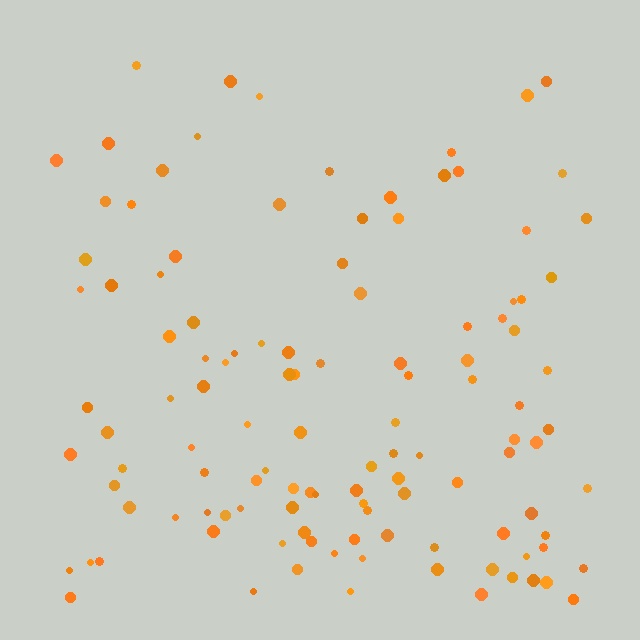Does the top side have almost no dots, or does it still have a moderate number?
Still a moderate number, just noticeably fewer than the bottom.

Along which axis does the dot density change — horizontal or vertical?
Vertical.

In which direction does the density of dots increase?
From top to bottom, with the bottom side densest.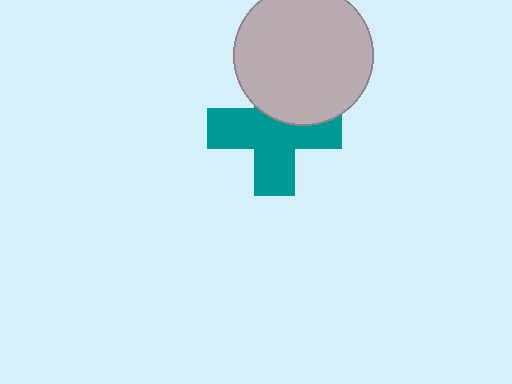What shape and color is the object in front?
The object in front is a light gray circle.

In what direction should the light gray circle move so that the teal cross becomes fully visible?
The light gray circle should move up. That is the shortest direction to clear the overlap and leave the teal cross fully visible.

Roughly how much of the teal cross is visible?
Most of it is visible (roughly 67%).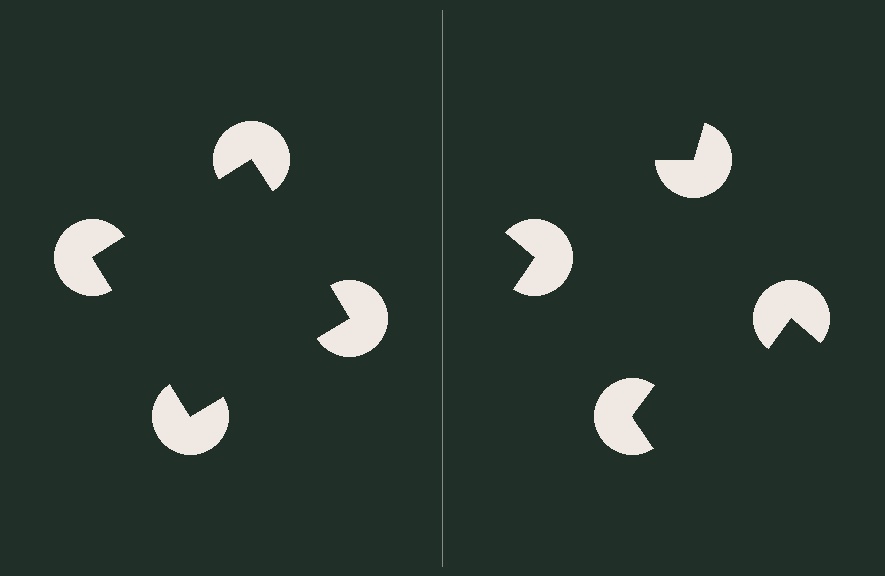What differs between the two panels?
The pac-man discs are positioned identically on both sides; only the wedge orientations differ. On the left they align to a square; on the right they are misaligned.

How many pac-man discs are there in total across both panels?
8 — 4 on each side.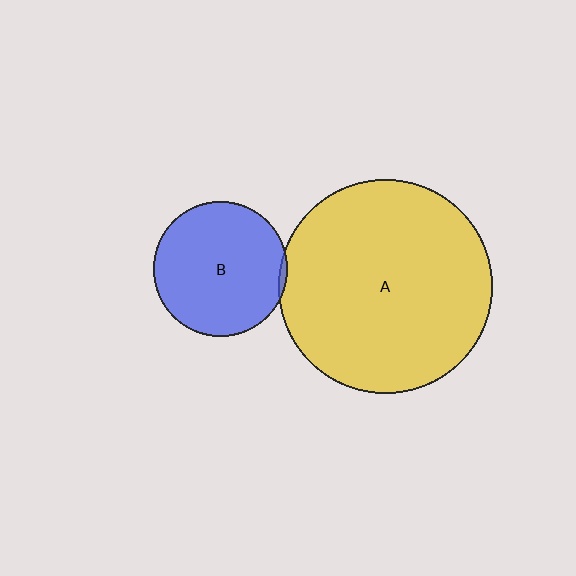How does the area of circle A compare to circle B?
Approximately 2.5 times.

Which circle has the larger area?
Circle A (yellow).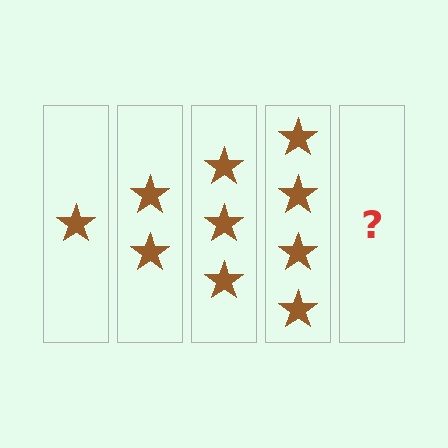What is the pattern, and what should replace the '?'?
The pattern is that each step adds one more star. The '?' should be 5 stars.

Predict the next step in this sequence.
The next step is 5 stars.